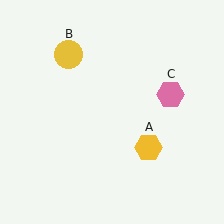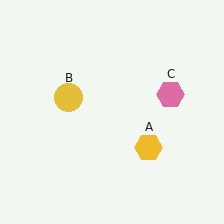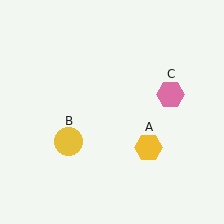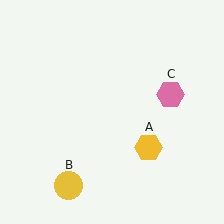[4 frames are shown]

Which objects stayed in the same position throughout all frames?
Yellow hexagon (object A) and pink hexagon (object C) remained stationary.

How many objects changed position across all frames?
1 object changed position: yellow circle (object B).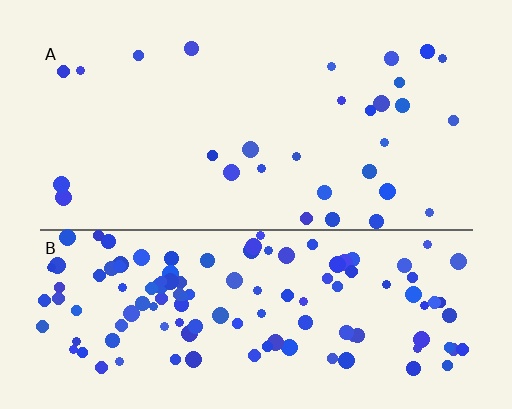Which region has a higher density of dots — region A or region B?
B (the bottom).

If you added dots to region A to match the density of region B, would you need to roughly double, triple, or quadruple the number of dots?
Approximately quadruple.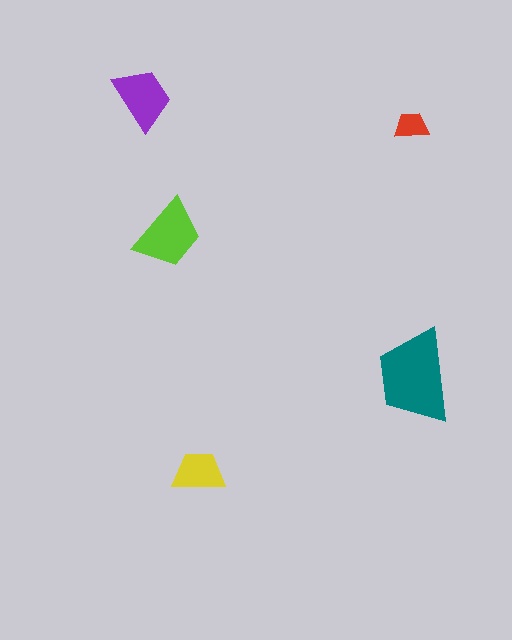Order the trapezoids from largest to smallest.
the teal one, the lime one, the purple one, the yellow one, the red one.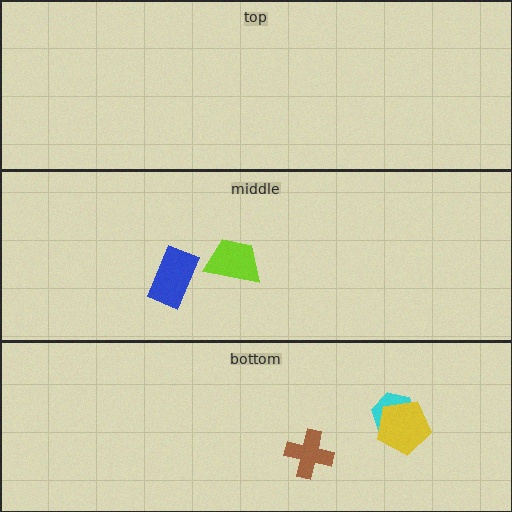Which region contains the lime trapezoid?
The middle region.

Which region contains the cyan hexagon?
The bottom region.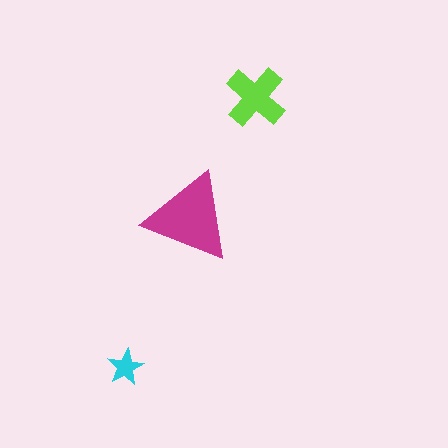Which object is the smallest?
The cyan star.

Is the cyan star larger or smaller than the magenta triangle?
Smaller.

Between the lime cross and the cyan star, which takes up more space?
The lime cross.